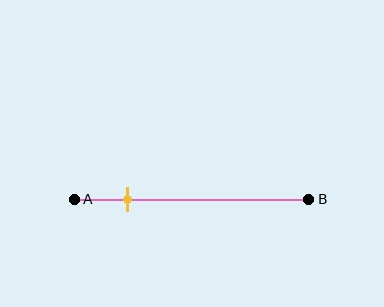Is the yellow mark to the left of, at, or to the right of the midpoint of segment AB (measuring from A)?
The yellow mark is to the left of the midpoint of segment AB.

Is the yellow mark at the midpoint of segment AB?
No, the mark is at about 25% from A, not at the 50% midpoint.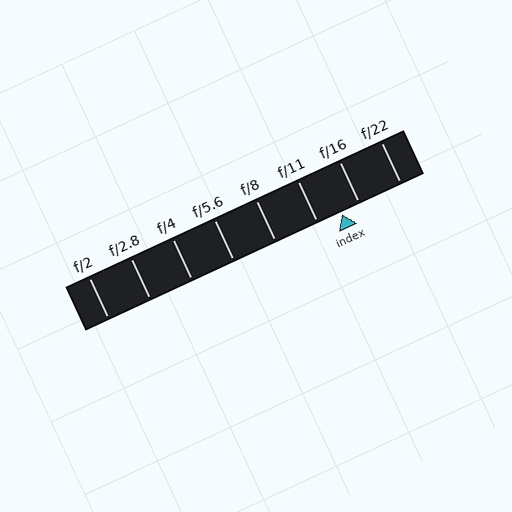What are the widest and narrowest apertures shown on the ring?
The widest aperture shown is f/2 and the narrowest is f/22.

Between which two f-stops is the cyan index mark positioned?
The index mark is between f/11 and f/16.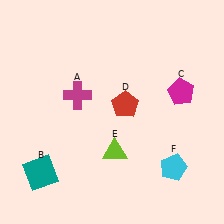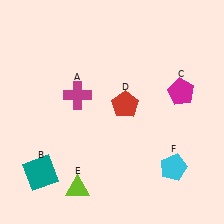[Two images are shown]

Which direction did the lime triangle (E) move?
The lime triangle (E) moved left.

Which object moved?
The lime triangle (E) moved left.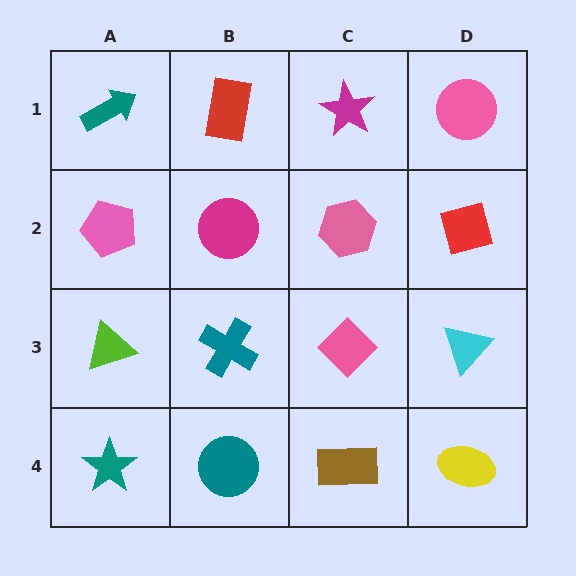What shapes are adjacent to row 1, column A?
A pink pentagon (row 2, column A), a red rectangle (row 1, column B).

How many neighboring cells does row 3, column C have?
4.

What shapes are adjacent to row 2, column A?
A teal arrow (row 1, column A), a lime triangle (row 3, column A), a magenta circle (row 2, column B).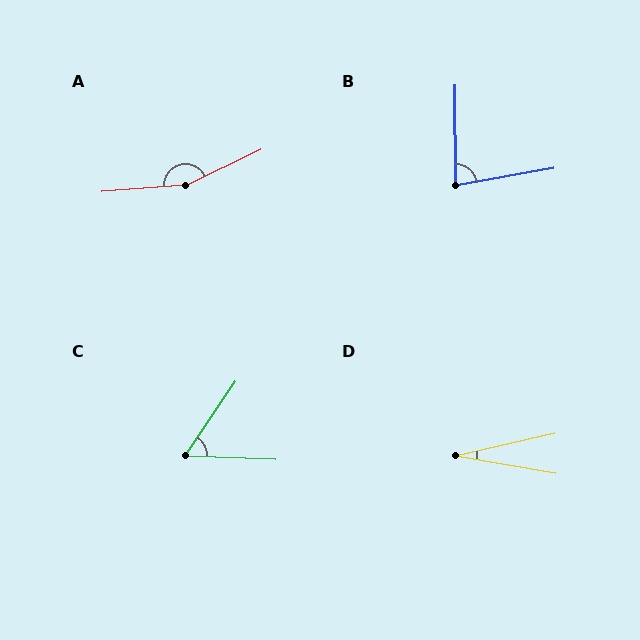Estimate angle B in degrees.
Approximately 80 degrees.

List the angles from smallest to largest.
D (23°), C (58°), B (80°), A (158°).